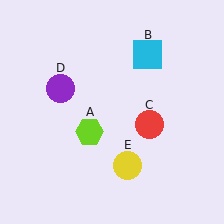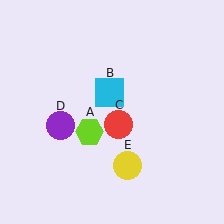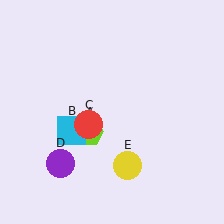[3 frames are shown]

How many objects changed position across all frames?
3 objects changed position: cyan square (object B), red circle (object C), purple circle (object D).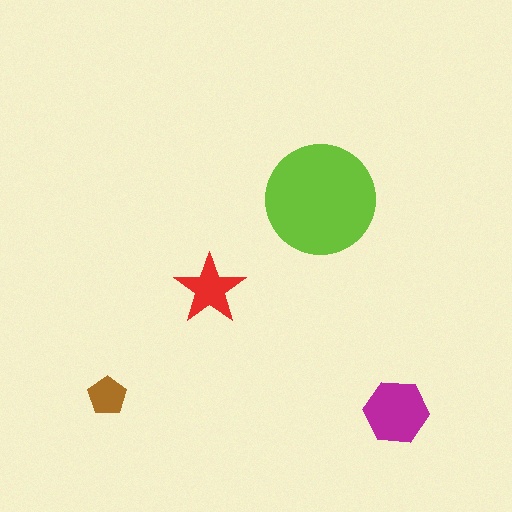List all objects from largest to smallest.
The lime circle, the magenta hexagon, the red star, the brown pentagon.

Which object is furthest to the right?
The magenta hexagon is rightmost.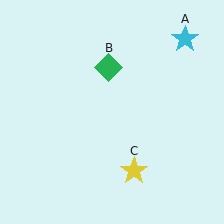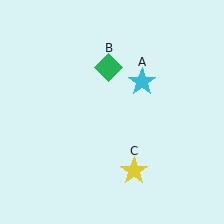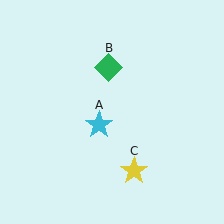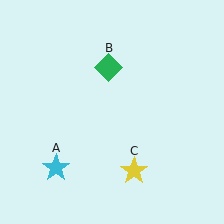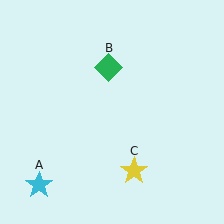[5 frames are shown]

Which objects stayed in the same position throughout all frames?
Green diamond (object B) and yellow star (object C) remained stationary.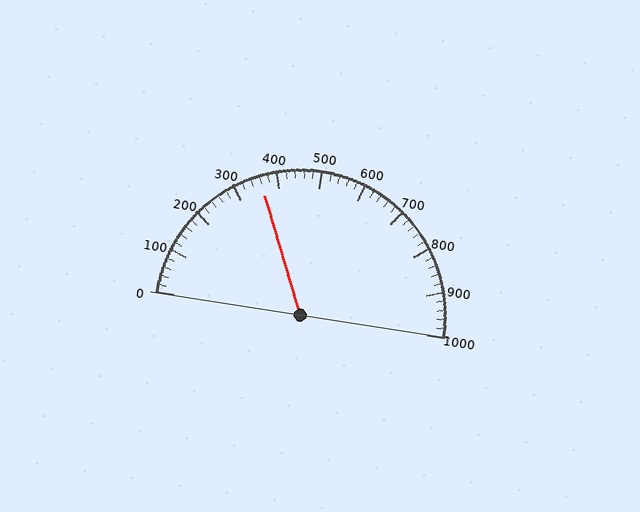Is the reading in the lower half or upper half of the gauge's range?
The reading is in the lower half of the range (0 to 1000).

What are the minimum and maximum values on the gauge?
The gauge ranges from 0 to 1000.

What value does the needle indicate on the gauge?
The needle indicates approximately 360.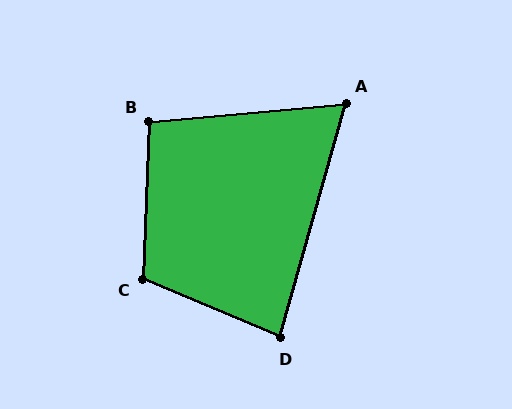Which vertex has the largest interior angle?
C, at approximately 111 degrees.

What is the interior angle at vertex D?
Approximately 83 degrees (acute).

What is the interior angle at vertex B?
Approximately 97 degrees (obtuse).